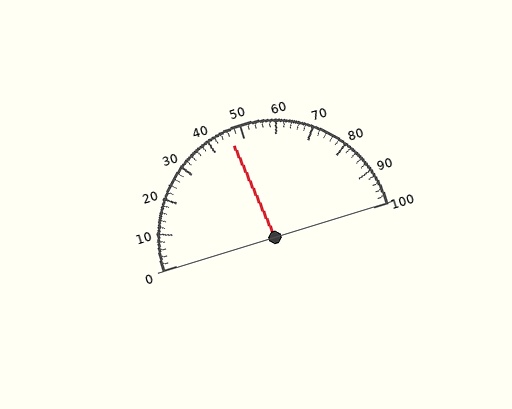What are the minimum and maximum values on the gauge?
The gauge ranges from 0 to 100.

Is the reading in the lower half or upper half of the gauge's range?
The reading is in the lower half of the range (0 to 100).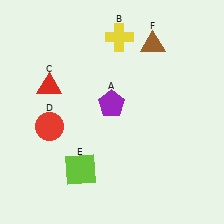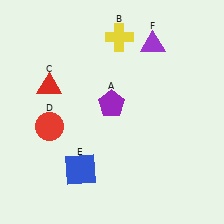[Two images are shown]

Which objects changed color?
E changed from lime to blue. F changed from brown to purple.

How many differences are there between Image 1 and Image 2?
There are 2 differences between the two images.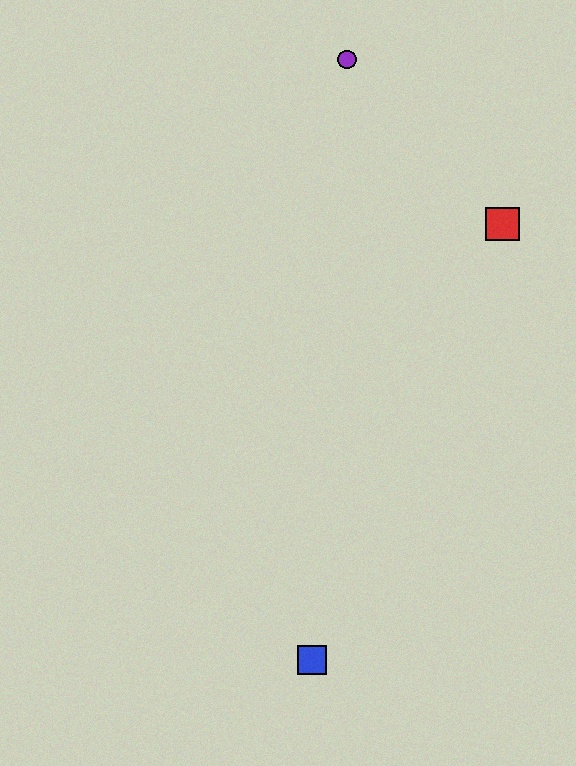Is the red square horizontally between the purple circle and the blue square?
No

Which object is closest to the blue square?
The red square is closest to the blue square.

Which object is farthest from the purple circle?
The blue square is farthest from the purple circle.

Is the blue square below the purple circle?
Yes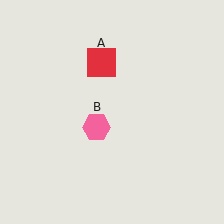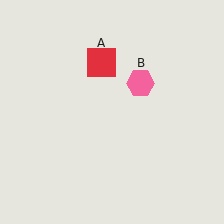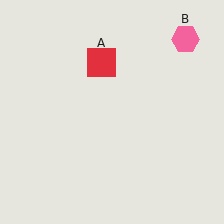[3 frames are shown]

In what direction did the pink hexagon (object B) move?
The pink hexagon (object B) moved up and to the right.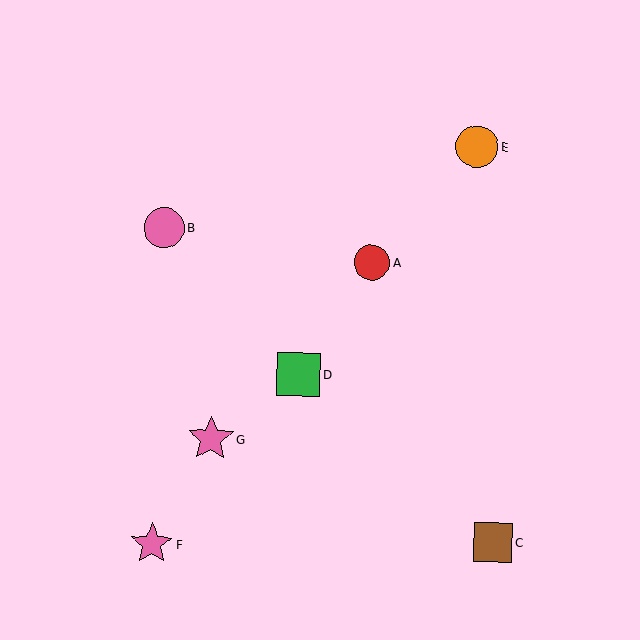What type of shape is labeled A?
Shape A is a red circle.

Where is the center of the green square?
The center of the green square is at (298, 374).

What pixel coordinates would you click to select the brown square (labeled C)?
Click at (493, 542) to select the brown square C.